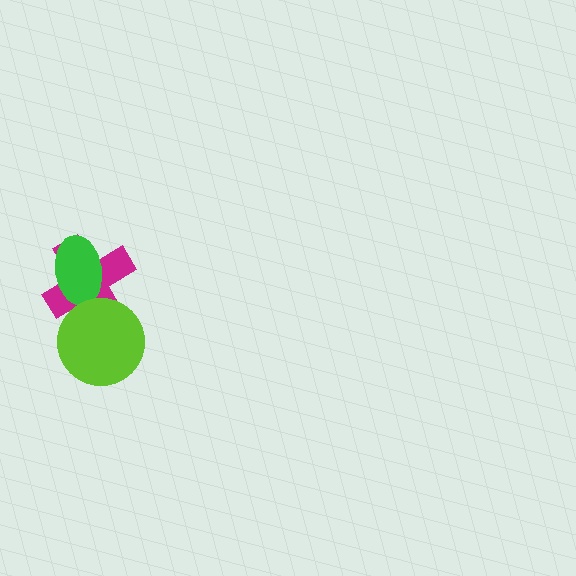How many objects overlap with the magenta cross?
2 objects overlap with the magenta cross.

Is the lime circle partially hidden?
No, no other shape covers it.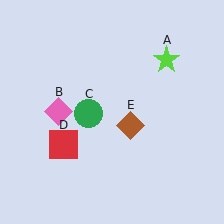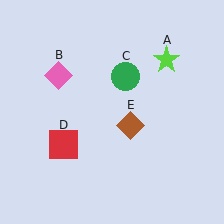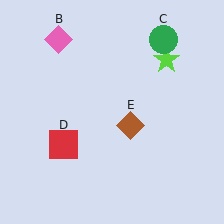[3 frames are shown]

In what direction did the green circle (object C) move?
The green circle (object C) moved up and to the right.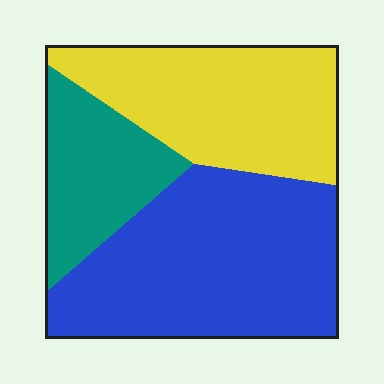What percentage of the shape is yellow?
Yellow takes up between a quarter and a half of the shape.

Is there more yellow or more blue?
Blue.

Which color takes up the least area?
Teal, at roughly 20%.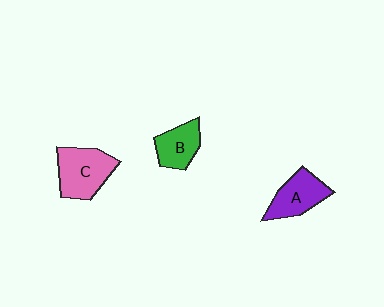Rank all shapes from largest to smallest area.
From largest to smallest: C (pink), A (purple), B (green).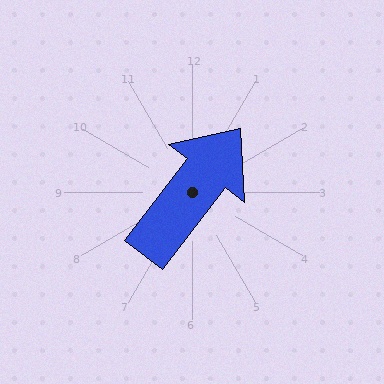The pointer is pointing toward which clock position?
Roughly 1 o'clock.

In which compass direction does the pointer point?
Northeast.